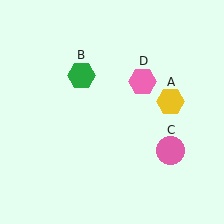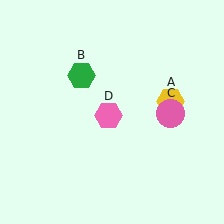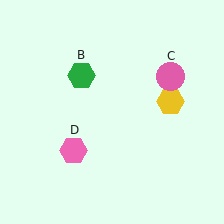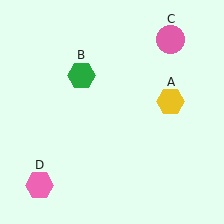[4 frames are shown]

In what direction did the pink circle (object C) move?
The pink circle (object C) moved up.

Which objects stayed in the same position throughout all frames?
Yellow hexagon (object A) and green hexagon (object B) remained stationary.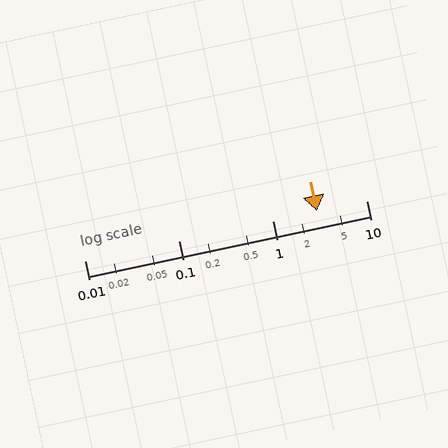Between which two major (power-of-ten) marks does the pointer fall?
The pointer is between 1 and 10.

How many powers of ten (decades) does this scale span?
The scale spans 3 decades, from 0.01 to 10.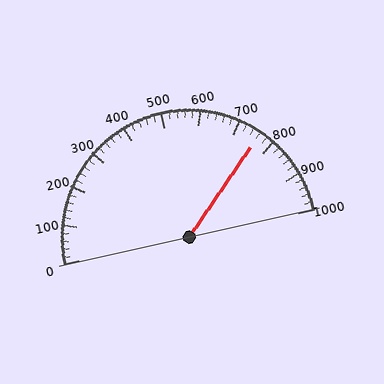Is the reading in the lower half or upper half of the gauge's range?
The reading is in the upper half of the range (0 to 1000).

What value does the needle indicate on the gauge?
The needle indicates approximately 760.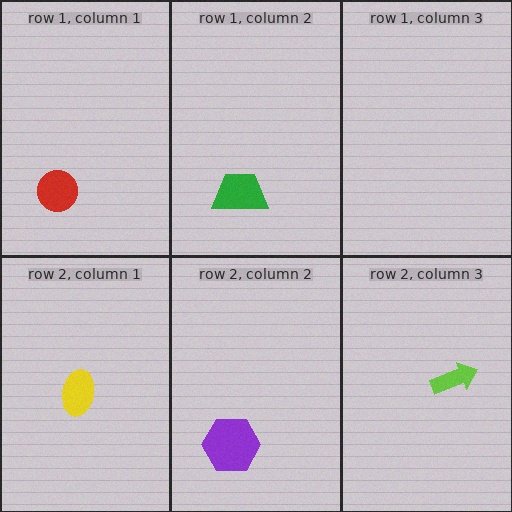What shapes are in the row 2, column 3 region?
The lime arrow.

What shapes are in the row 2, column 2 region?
The purple hexagon.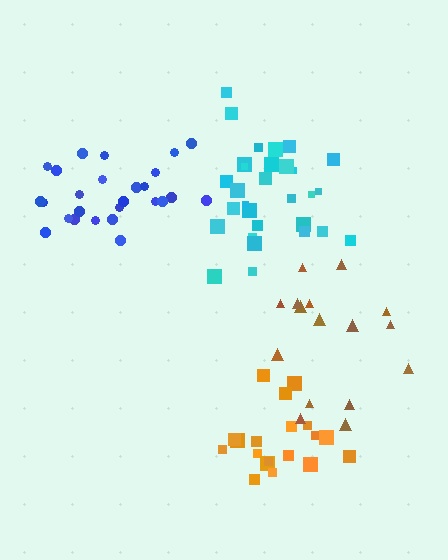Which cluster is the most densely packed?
Orange.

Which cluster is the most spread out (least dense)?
Brown.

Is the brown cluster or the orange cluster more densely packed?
Orange.